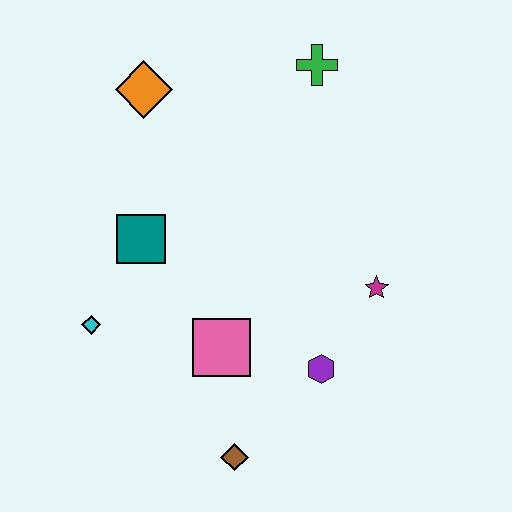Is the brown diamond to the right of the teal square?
Yes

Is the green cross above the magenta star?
Yes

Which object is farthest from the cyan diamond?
The green cross is farthest from the cyan diamond.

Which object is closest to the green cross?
The orange diamond is closest to the green cross.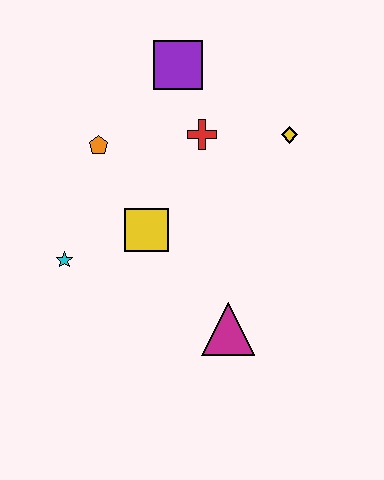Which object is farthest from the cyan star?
The yellow diamond is farthest from the cyan star.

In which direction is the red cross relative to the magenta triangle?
The red cross is above the magenta triangle.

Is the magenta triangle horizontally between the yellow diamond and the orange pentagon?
Yes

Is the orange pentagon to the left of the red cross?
Yes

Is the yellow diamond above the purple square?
No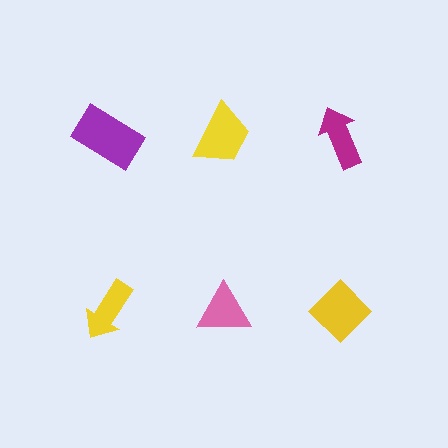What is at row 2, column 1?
A yellow arrow.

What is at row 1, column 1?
A purple rectangle.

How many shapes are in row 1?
3 shapes.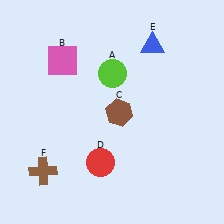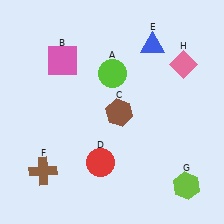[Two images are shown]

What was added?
A lime hexagon (G), a pink diamond (H) were added in Image 2.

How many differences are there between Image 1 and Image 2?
There are 2 differences between the two images.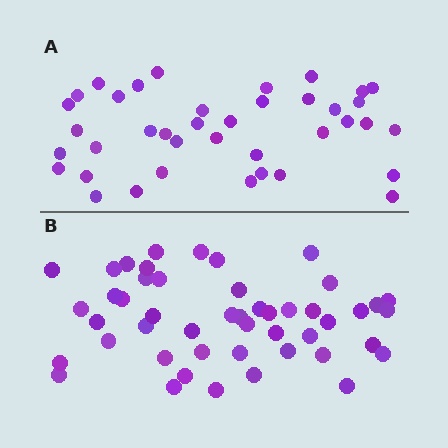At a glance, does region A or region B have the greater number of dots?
Region B (the bottom region) has more dots.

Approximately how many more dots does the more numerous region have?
Region B has roughly 8 or so more dots than region A.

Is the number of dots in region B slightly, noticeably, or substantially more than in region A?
Region B has only slightly more — the two regions are fairly close. The ratio is roughly 1.2 to 1.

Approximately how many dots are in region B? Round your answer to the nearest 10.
About 50 dots. (The exact count is 48, which rounds to 50.)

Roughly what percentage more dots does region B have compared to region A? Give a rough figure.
About 25% more.